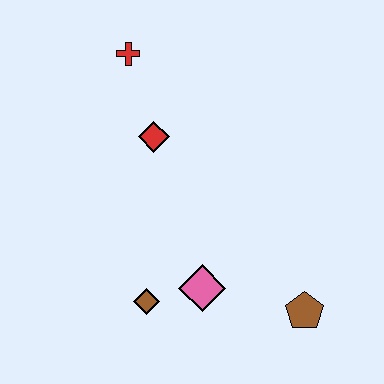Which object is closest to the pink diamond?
The brown diamond is closest to the pink diamond.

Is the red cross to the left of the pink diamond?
Yes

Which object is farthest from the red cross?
The brown pentagon is farthest from the red cross.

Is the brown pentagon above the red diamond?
No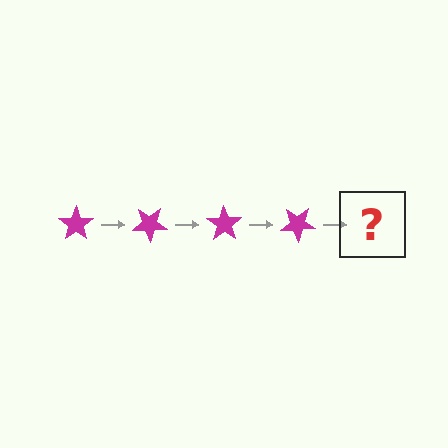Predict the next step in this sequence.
The next step is a magenta star rotated 140 degrees.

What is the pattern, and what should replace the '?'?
The pattern is that the star rotates 35 degrees each step. The '?' should be a magenta star rotated 140 degrees.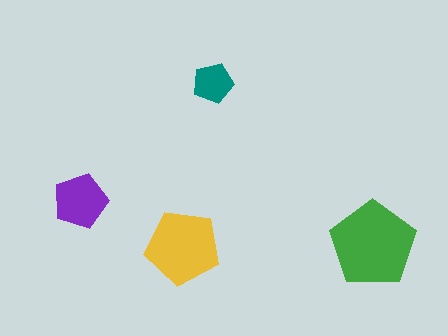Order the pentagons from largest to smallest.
the green one, the yellow one, the purple one, the teal one.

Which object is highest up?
The teal pentagon is topmost.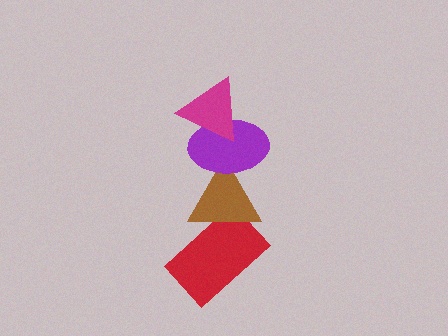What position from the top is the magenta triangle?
The magenta triangle is 1st from the top.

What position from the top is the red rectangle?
The red rectangle is 4th from the top.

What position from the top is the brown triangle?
The brown triangle is 3rd from the top.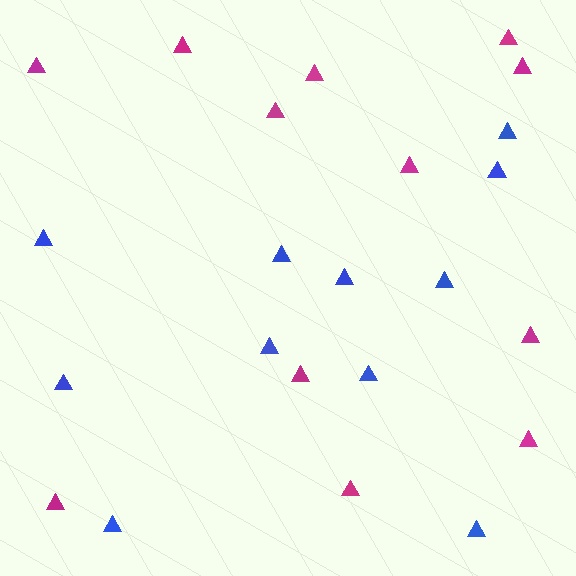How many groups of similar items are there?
There are 2 groups: one group of blue triangles (11) and one group of magenta triangles (12).